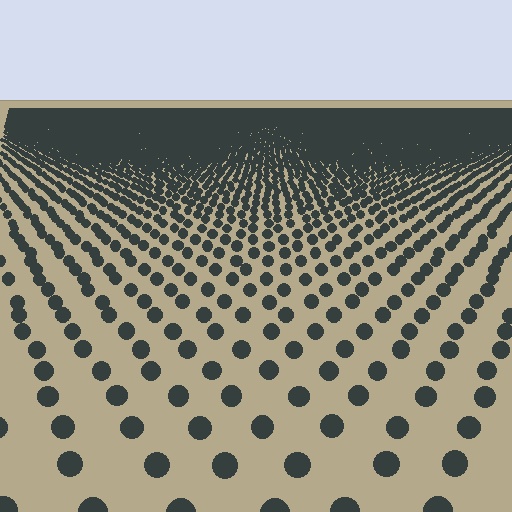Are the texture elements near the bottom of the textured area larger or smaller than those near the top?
Larger. Near the bottom, elements are closer to the viewer and appear at a bigger on-screen size.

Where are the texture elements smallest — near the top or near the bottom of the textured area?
Near the top.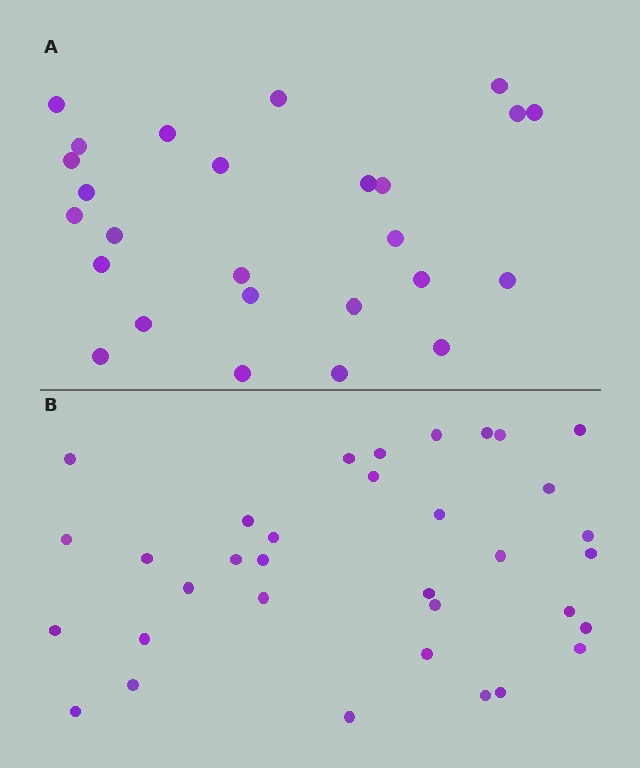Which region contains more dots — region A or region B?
Region B (the bottom region) has more dots.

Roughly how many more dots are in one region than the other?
Region B has roughly 8 or so more dots than region A.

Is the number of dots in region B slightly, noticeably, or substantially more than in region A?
Region B has noticeably more, but not dramatically so. The ratio is roughly 1.3 to 1.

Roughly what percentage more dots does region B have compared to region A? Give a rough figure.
About 30% more.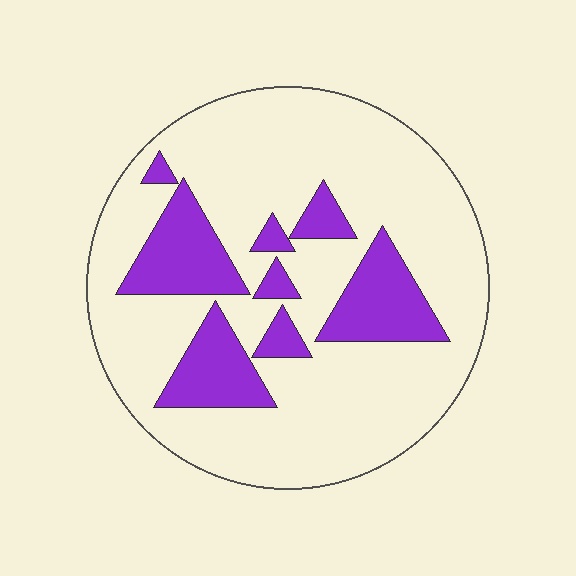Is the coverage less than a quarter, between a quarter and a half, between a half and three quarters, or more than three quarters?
Less than a quarter.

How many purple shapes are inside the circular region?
8.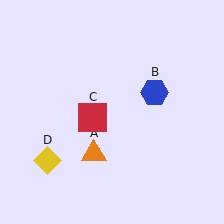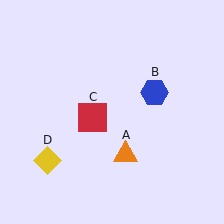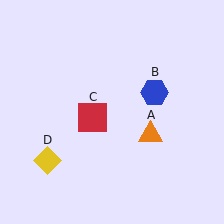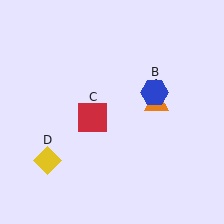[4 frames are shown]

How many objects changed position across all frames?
1 object changed position: orange triangle (object A).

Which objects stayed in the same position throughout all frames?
Blue hexagon (object B) and red square (object C) and yellow diamond (object D) remained stationary.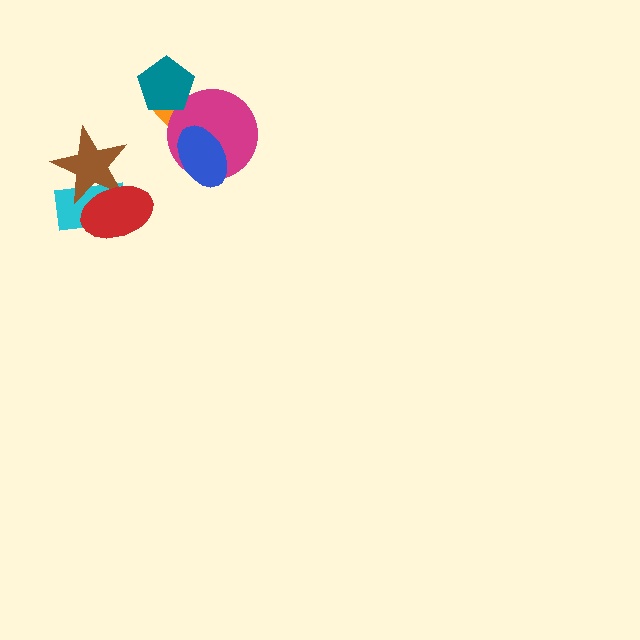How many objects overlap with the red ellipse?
2 objects overlap with the red ellipse.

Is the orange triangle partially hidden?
Yes, it is partially covered by another shape.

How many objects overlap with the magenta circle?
2 objects overlap with the magenta circle.